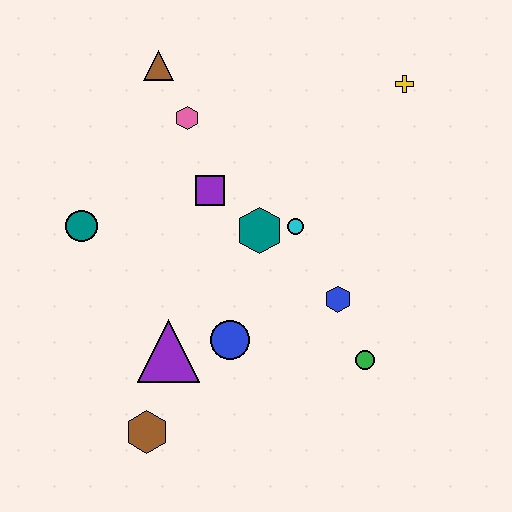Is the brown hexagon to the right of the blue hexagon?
No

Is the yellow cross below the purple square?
No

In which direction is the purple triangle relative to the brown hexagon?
The purple triangle is above the brown hexagon.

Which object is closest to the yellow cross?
The cyan circle is closest to the yellow cross.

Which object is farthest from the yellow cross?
The brown hexagon is farthest from the yellow cross.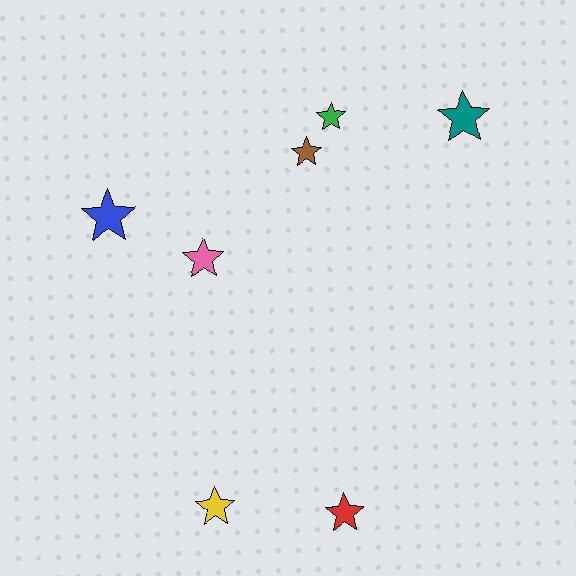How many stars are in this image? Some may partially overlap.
There are 7 stars.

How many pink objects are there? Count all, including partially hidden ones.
There is 1 pink object.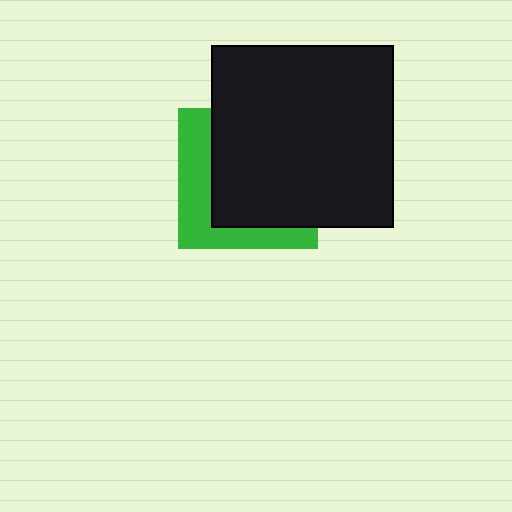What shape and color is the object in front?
The object in front is a black square.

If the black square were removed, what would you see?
You would see the complete green square.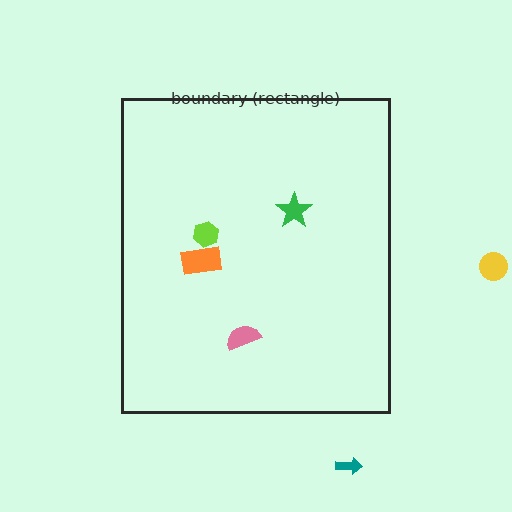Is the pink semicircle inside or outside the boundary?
Inside.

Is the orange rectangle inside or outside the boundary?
Inside.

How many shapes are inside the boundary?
4 inside, 2 outside.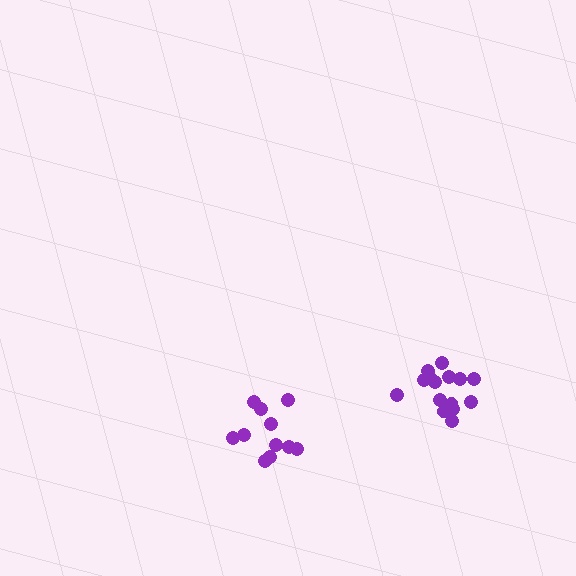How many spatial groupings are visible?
There are 2 spatial groupings.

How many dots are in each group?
Group 1: 15 dots, Group 2: 11 dots (26 total).